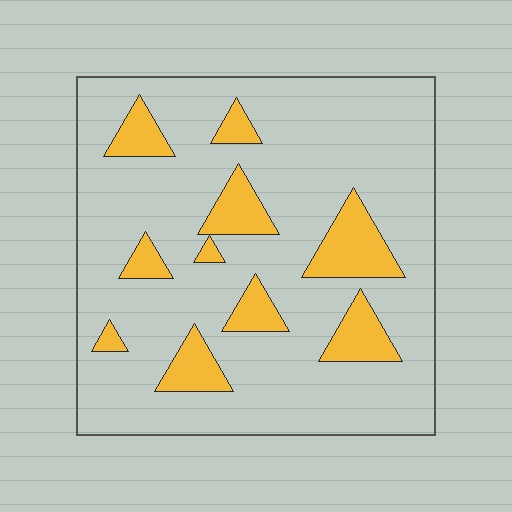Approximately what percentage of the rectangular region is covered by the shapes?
Approximately 15%.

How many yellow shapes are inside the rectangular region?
10.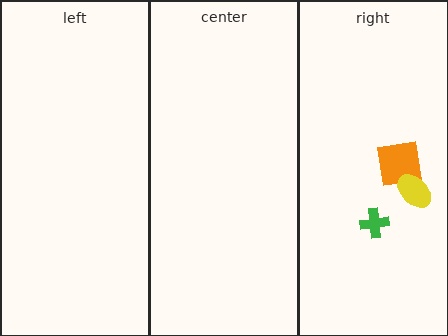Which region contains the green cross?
The right region.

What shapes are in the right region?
The green cross, the orange square, the yellow ellipse.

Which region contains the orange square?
The right region.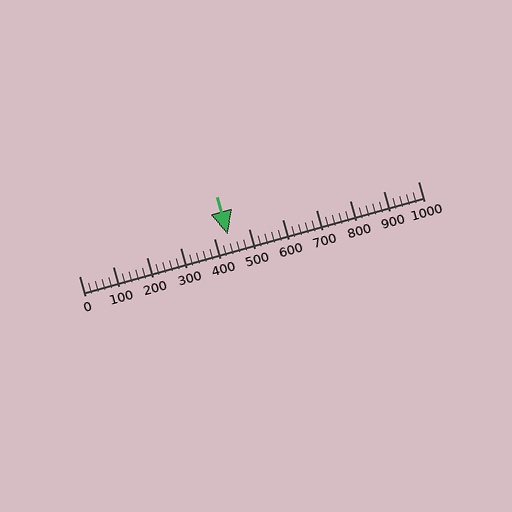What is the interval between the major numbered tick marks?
The major tick marks are spaced 100 units apart.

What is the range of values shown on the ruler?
The ruler shows values from 0 to 1000.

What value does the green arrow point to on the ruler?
The green arrow points to approximately 440.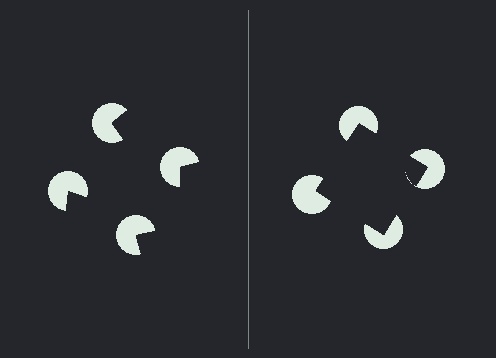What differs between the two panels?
The pac-man discs are positioned identically on both sides; only the wedge orientations differ. On the right they align to a square; on the left they are misaligned.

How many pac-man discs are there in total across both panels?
8 — 4 on each side.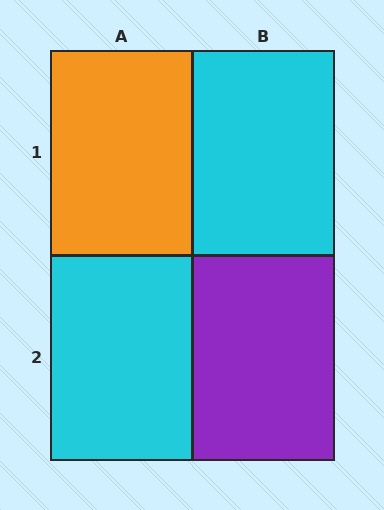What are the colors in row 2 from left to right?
Cyan, purple.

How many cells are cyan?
2 cells are cyan.